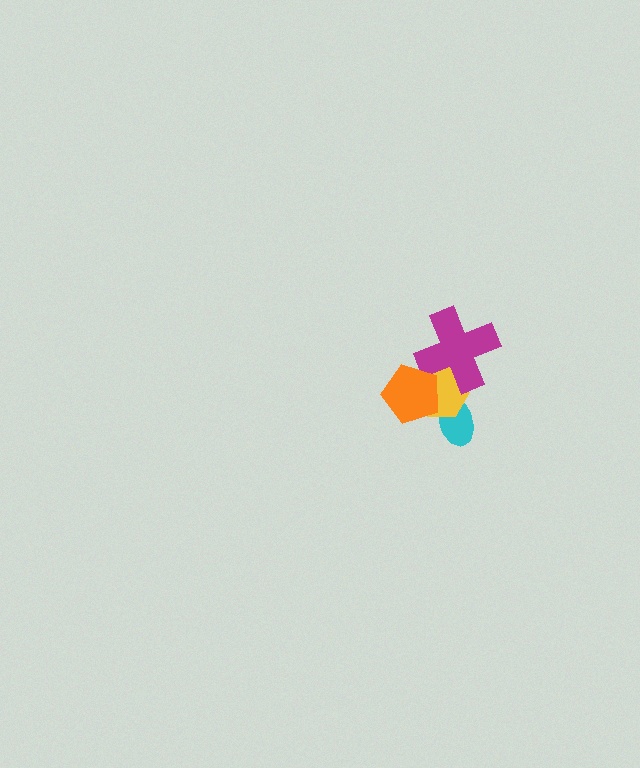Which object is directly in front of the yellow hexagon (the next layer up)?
The magenta cross is directly in front of the yellow hexagon.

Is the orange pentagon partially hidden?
No, no other shape covers it.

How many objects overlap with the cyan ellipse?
1 object overlaps with the cyan ellipse.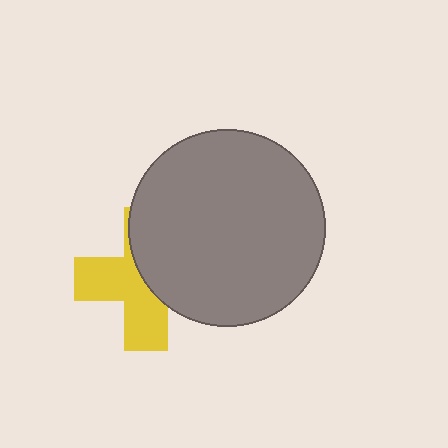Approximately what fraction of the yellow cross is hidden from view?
Roughly 49% of the yellow cross is hidden behind the gray circle.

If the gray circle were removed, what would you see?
You would see the complete yellow cross.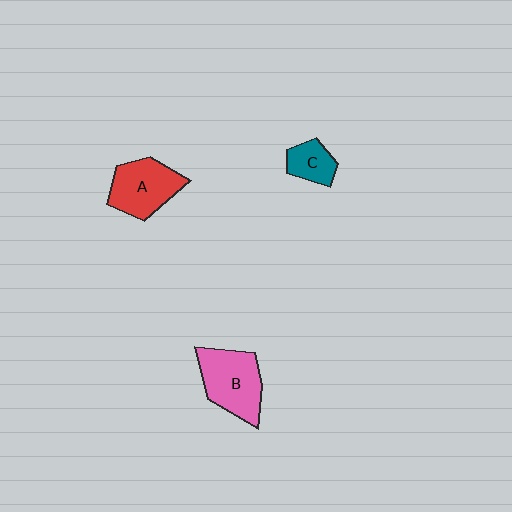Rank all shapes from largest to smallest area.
From largest to smallest: B (pink), A (red), C (teal).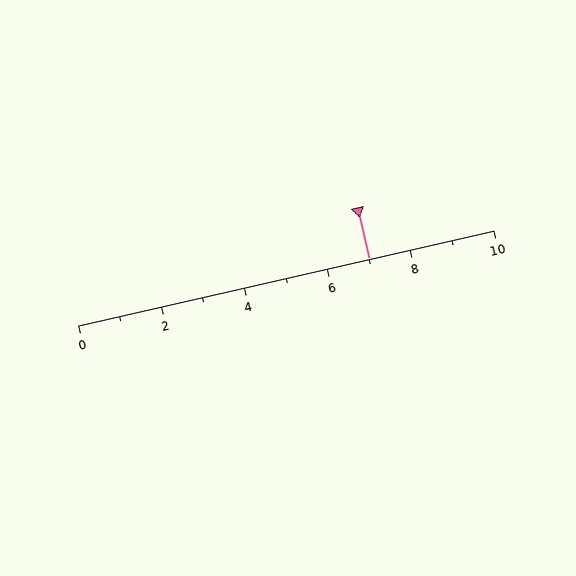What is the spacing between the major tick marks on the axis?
The major ticks are spaced 2 apart.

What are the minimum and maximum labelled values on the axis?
The axis runs from 0 to 10.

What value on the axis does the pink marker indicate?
The marker indicates approximately 7.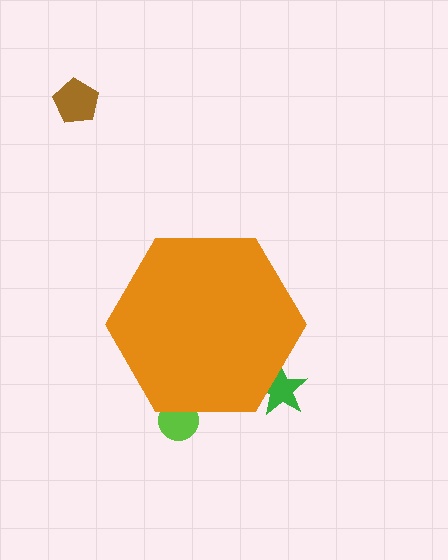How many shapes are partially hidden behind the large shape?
2 shapes are partially hidden.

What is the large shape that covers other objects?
An orange hexagon.